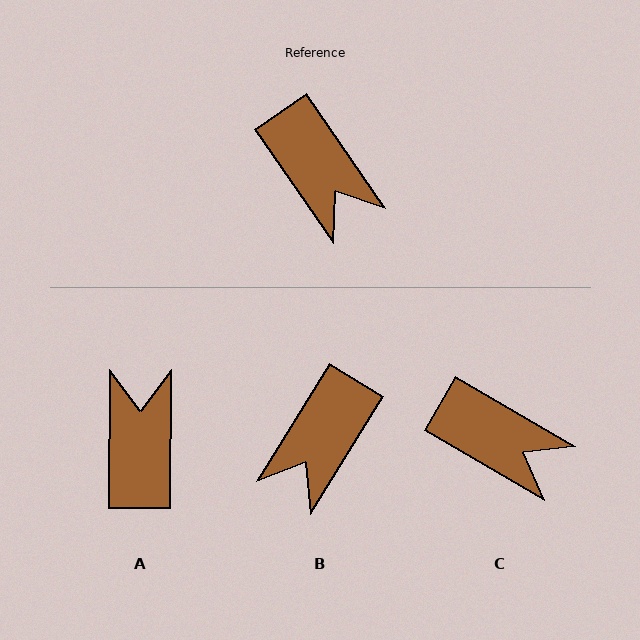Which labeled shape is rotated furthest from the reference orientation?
A, about 145 degrees away.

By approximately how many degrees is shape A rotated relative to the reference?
Approximately 145 degrees counter-clockwise.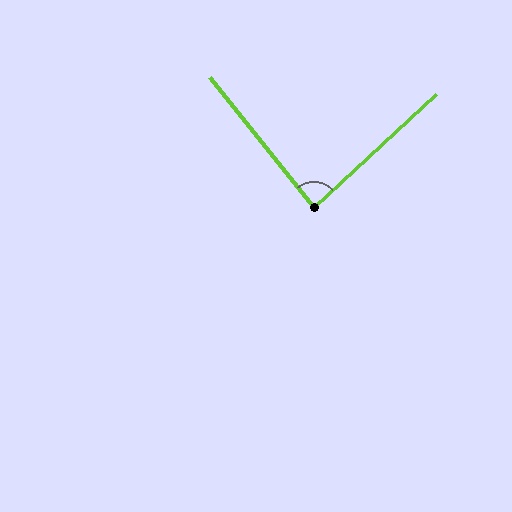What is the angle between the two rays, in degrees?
Approximately 86 degrees.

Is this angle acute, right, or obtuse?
It is approximately a right angle.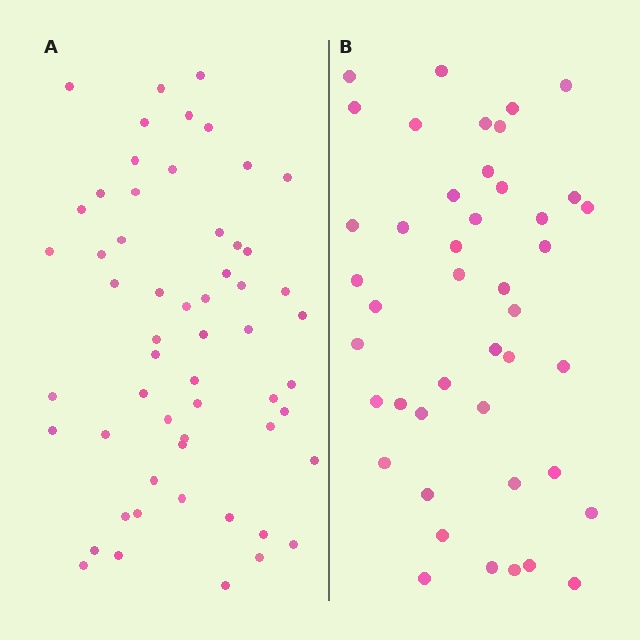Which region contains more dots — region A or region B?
Region A (the left region) has more dots.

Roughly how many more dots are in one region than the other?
Region A has approximately 15 more dots than region B.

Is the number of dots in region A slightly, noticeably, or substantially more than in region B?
Region A has noticeably more, but not dramatically so. The ratio is roughly 1.3 to 1.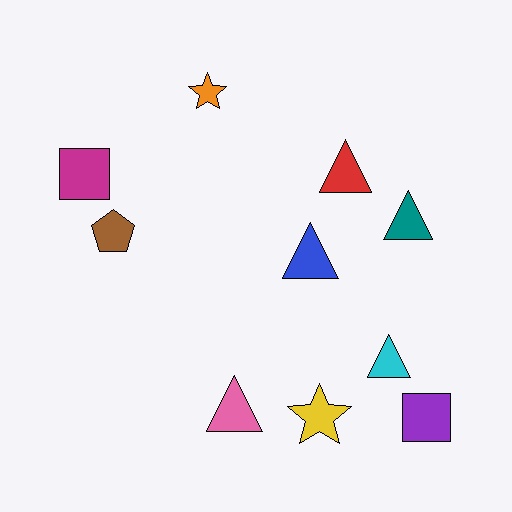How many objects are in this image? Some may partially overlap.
There are 10 objects.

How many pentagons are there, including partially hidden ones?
There is 1 pentagon.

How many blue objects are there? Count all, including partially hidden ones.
There is 1 blue object.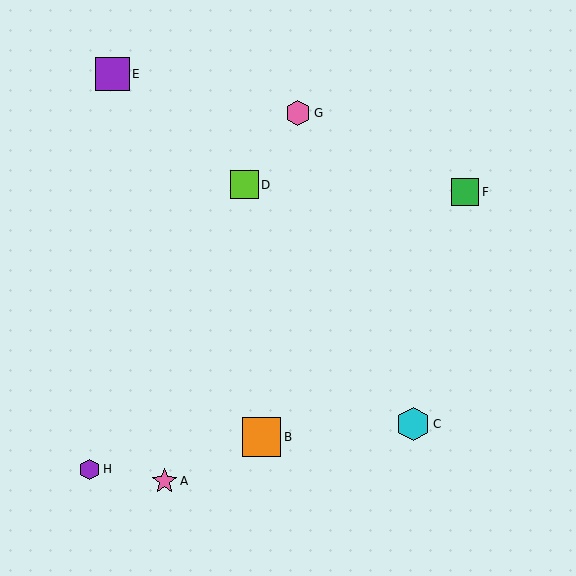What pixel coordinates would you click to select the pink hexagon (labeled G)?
Click at (298, 113) to select the pink hexagon G.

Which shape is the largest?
The orange square (labeled B) is the largest.